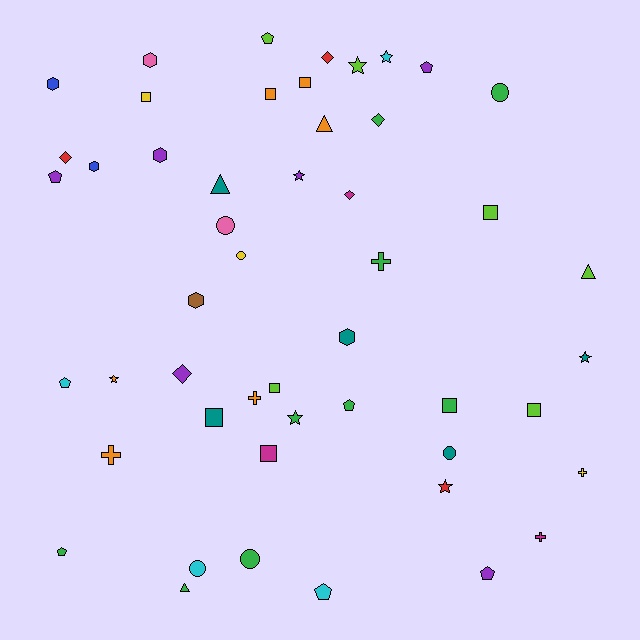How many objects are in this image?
There are 50 objects.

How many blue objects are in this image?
There are 2 blue objects.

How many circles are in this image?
There are 6 circles.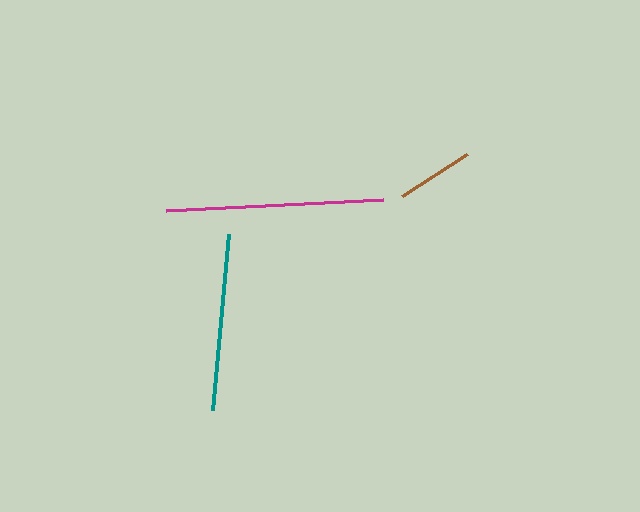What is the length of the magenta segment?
The magenta segment is approximately 217 pixels long.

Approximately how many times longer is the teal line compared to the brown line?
The teal line is approximately 2.3 times the length of the brown line.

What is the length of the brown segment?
The brown segment is approximately 78 pixels long.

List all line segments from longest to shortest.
From longest to shortest: magenta, teal, brown.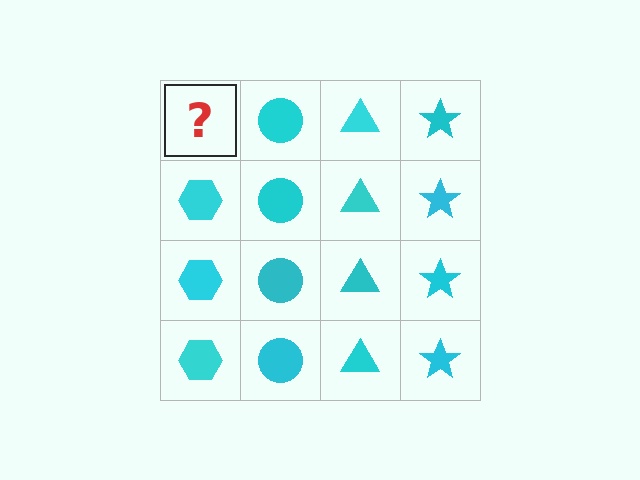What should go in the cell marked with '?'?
The missing cell should contain a cyan hexagon.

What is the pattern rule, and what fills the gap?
The rule is that each column has a consistent shape. The gap should be filled with a cyan hexagon.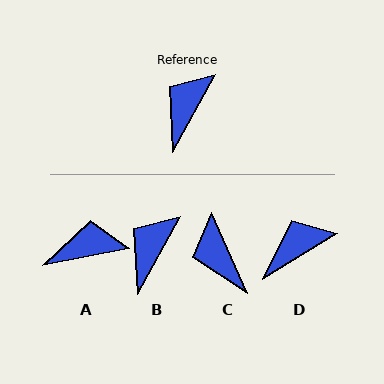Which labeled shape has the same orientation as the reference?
B.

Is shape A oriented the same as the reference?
No, it is off by about 50 degrees.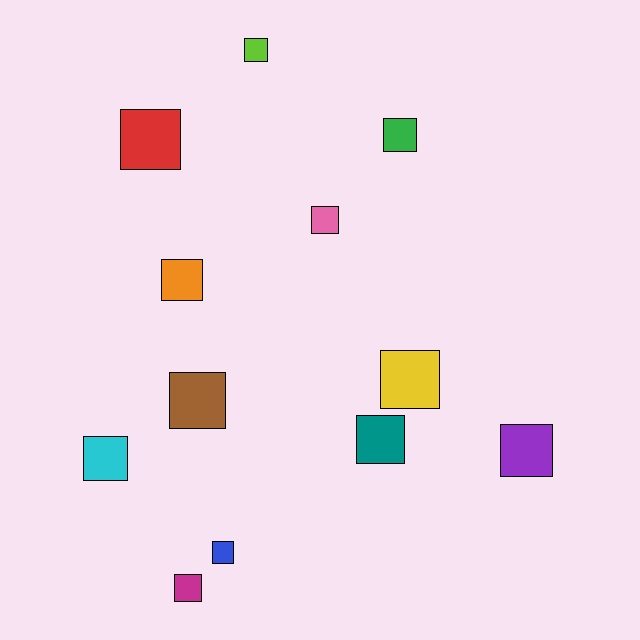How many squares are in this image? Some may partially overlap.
There are 12 squares.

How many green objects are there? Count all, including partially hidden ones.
There is 1 green object.